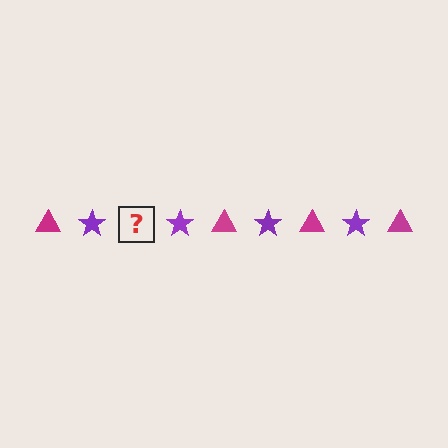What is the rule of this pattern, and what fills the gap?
The rule is that the pattern alternates between magenta triangle and purple star. The gap should be filled with a magenta triangle.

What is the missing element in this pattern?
The missing element is a magenta triangle.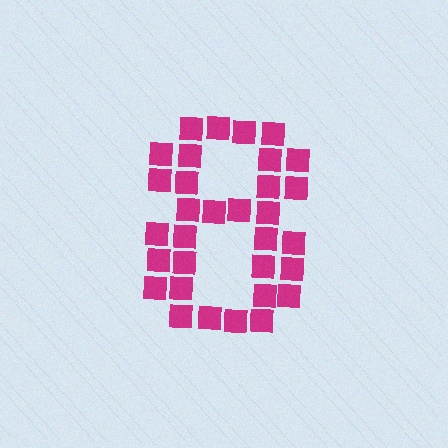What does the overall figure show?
The overall figure shows the digit 8.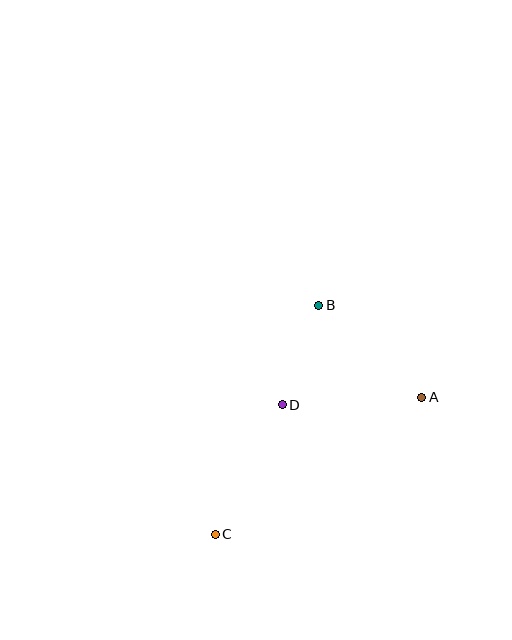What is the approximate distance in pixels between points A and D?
The distance between A and D is approximately 139 pixels.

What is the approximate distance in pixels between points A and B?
The distance between A and B is approximately 138 pixels.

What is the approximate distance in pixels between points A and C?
The distance between A and C is approximately 248 pixels.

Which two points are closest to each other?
Points B and D are closest to each other.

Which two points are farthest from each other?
Points B and C are farthest from each other.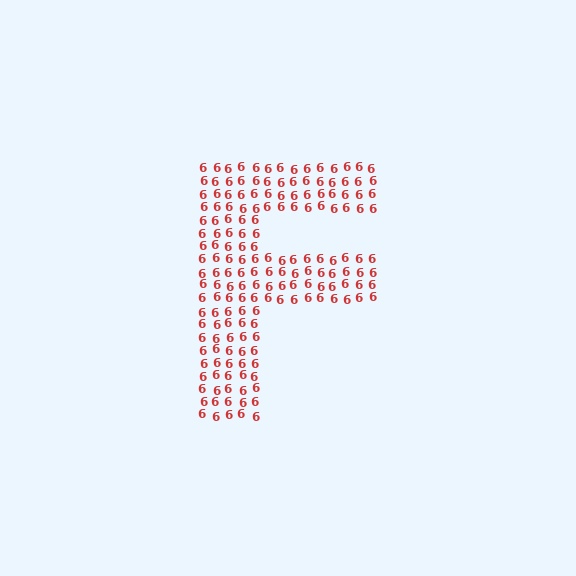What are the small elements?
The small elements are digit 6's.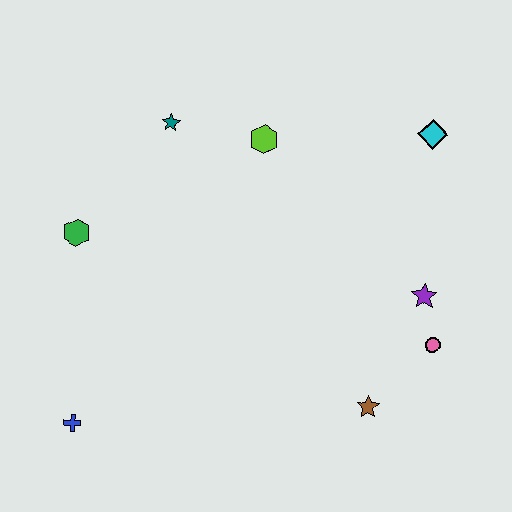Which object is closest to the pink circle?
The purple star is closest to the pink circle.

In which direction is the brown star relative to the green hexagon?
The brown star is to the right of the green hexagon.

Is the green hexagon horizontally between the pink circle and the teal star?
No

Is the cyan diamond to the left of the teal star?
No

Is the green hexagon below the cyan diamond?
Yes